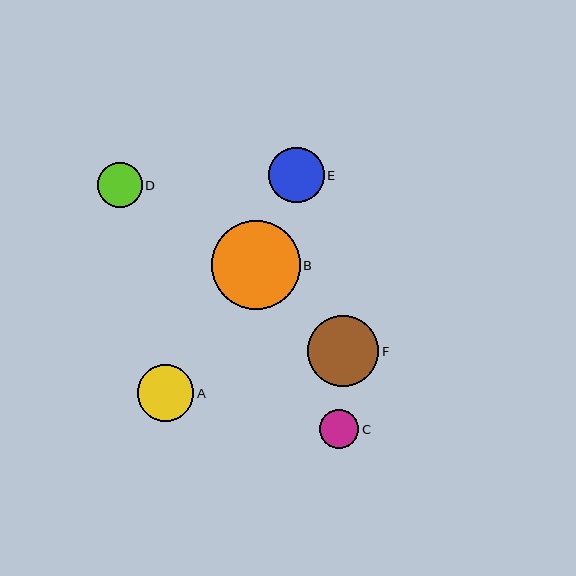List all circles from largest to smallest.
From largest to smallest: B, F, A, E, D, C.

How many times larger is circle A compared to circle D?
Circle A is approximately 1.3 times the size of circle D.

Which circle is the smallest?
Circle C is the smallest with a size of approximately 39 pixels.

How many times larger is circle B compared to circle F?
Circle B is approximately 1.3 times the size of circle F.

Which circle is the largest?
Circle B is the largest with a size of approximately 89 pixels.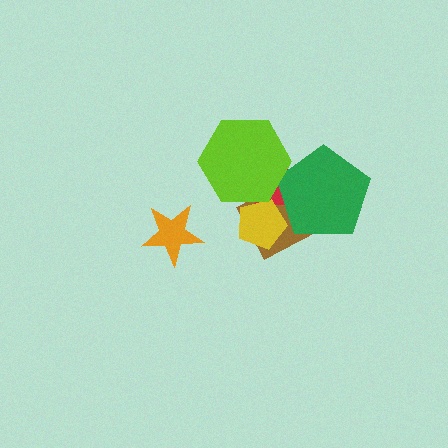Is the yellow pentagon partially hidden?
Yes, it is partially covered by another shape.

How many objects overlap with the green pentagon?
3 objects overlap with the green pentagon.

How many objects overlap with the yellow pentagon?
3 objects overlap with the yellow pentagon.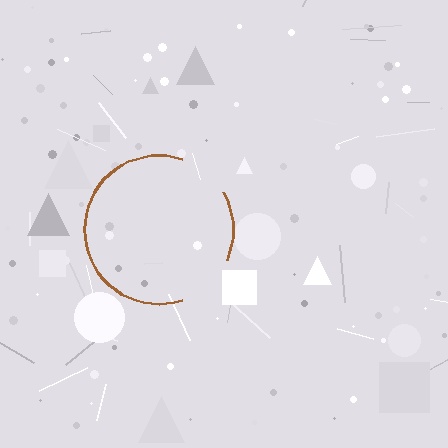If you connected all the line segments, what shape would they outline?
They would outline a circle.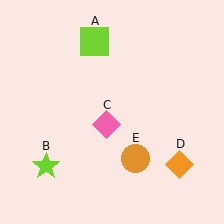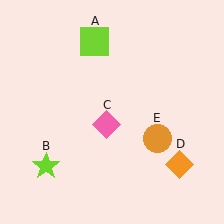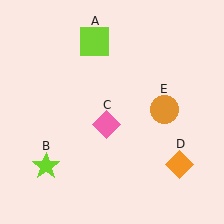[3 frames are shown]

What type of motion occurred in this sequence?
The orange circle (object E) rotated counterclockwise around the center of the scene.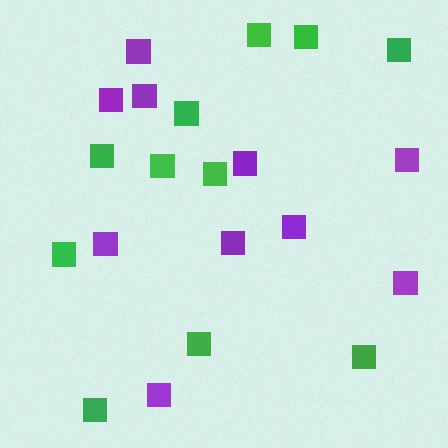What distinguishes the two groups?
There are 2 groups: one group of green squares (11) and one group of purple squares (10).